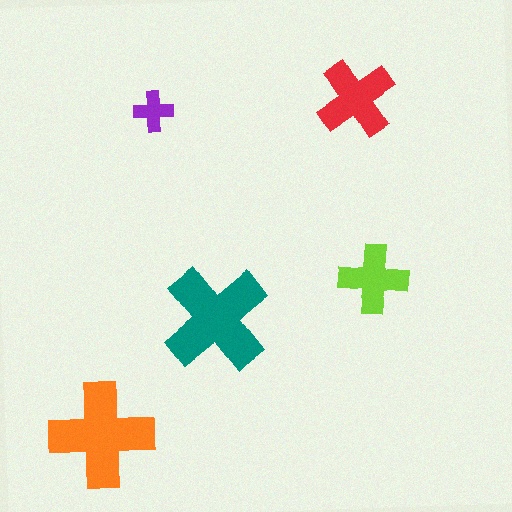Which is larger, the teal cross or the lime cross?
The teal one.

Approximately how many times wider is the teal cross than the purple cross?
About 2.5 times wider.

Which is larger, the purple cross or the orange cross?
The orange one.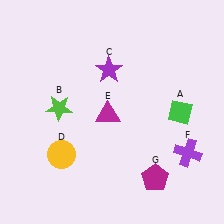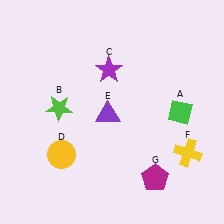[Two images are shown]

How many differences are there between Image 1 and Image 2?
There are 2 differences between the two images.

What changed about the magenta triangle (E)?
In Image 1, E is magenta. In Image 2, it changed to purple.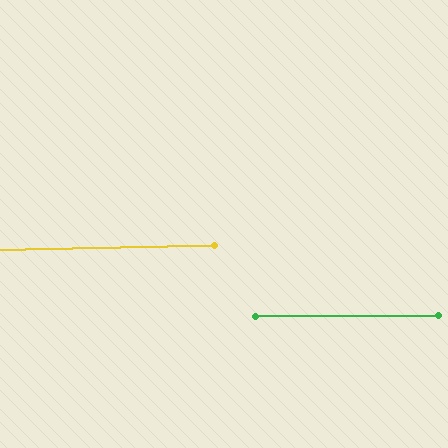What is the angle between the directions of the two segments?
Approximately 1 degree.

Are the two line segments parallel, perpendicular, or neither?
Parallel — their directions differ by only 0.8°.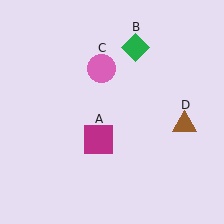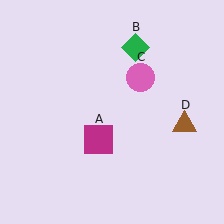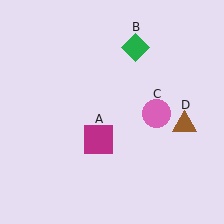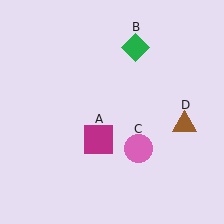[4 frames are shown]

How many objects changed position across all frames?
1 object changed position: pink circle (object C).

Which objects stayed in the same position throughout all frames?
Magenta square (object A) and green diamond (object B) and brown triangle (object D) remained stationary.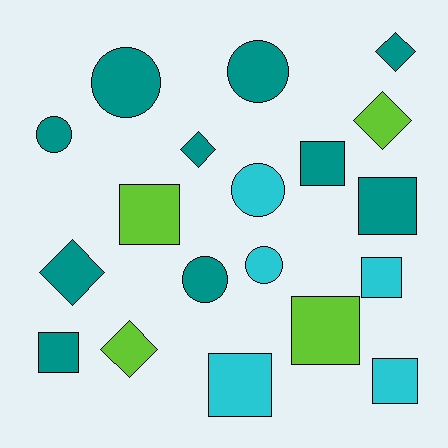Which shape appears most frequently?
Square, with 8 objects.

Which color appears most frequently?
Teal, with 10 objects.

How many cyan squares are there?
There are 3 cyan squares.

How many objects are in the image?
There are 19 objects.